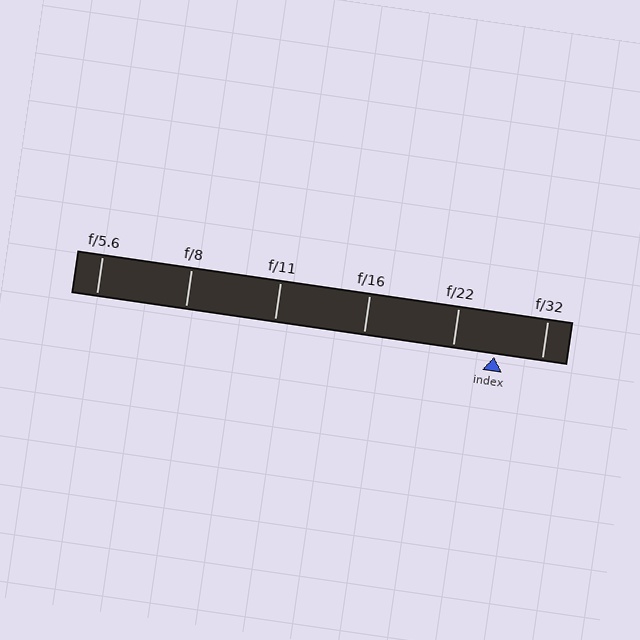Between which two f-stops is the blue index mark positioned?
The index mark is between f/22 and f/32.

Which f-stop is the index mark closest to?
The index mark is closest to f/22.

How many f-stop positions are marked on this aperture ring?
There are 6 f-stop positions marked.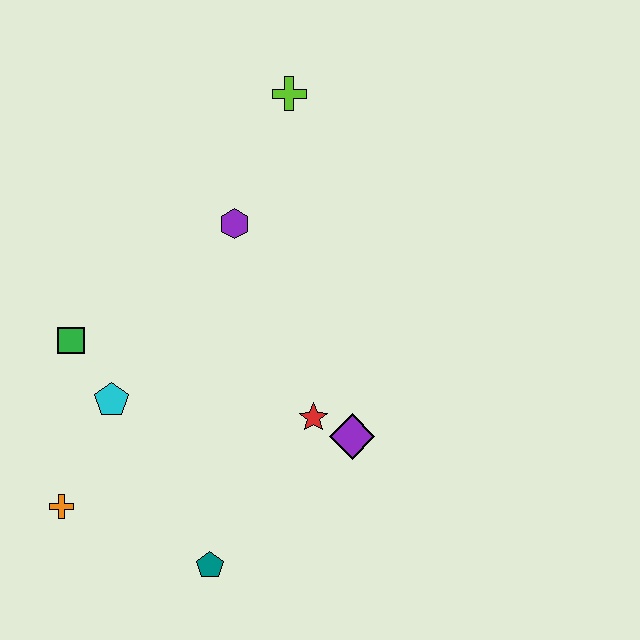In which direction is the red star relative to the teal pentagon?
The red star is above the teal pentagon.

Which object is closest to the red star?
The purple diamond is closest to the red star.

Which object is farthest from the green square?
The lime cross is farthest from the green square.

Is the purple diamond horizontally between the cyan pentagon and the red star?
No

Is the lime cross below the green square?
No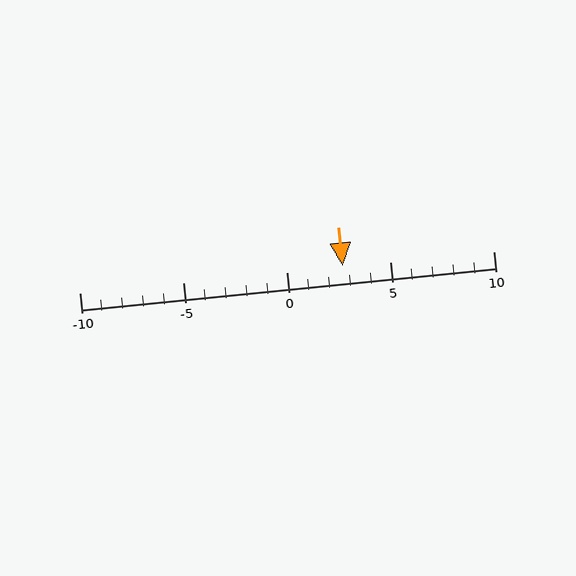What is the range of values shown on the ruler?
The ruler shows values from -10 to 10.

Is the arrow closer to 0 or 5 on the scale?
The arrow is closer to 5.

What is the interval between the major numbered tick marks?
The major tick marks are spaced 5 units apart.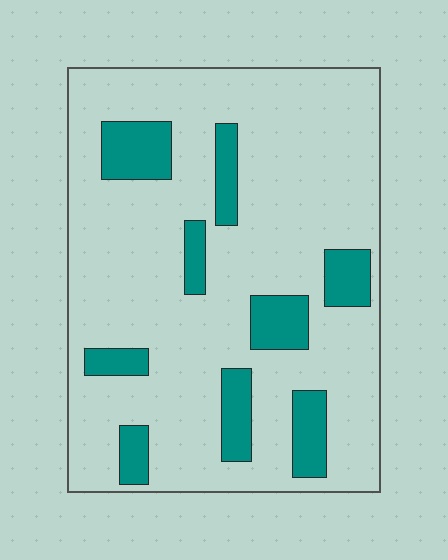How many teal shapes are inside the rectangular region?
9.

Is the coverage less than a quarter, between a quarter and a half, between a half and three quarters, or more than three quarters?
Less than a quarter.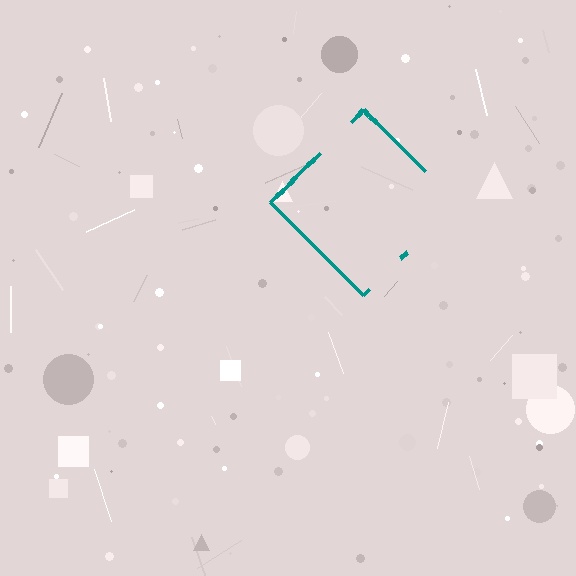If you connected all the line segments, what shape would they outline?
They would outline a diamond.